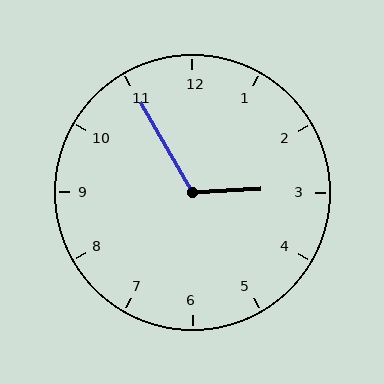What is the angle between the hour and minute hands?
Approximately 118 degrees.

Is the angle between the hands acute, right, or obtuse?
It is obtuse.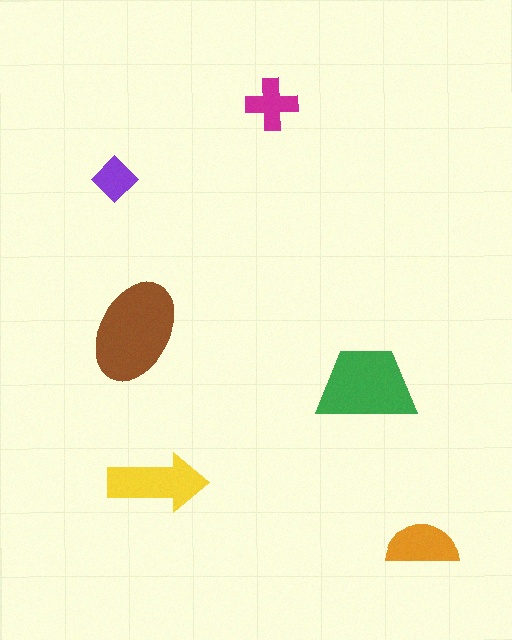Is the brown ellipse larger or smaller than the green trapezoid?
Larger.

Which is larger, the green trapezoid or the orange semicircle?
The green trapezoid.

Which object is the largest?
The brown ellipse.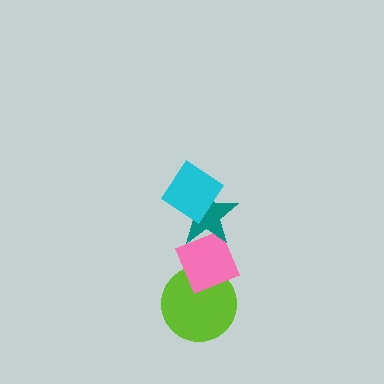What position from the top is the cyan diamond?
The cyan diamond is 1st from the top.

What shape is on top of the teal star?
The cyan diamond is on top of the teal star.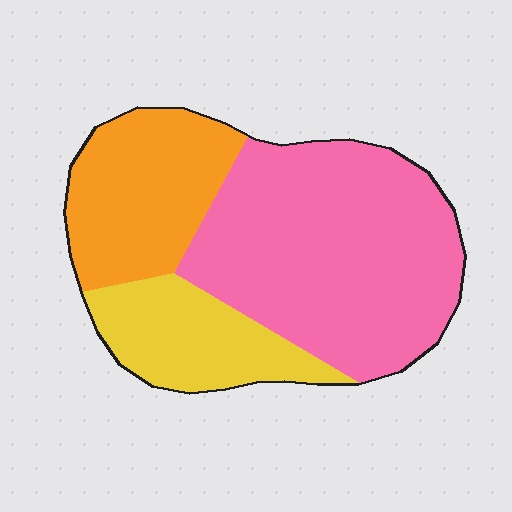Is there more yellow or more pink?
Pink.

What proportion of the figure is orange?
Orange covers around 25% of the figure.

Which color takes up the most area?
Pink, at roughly 55%.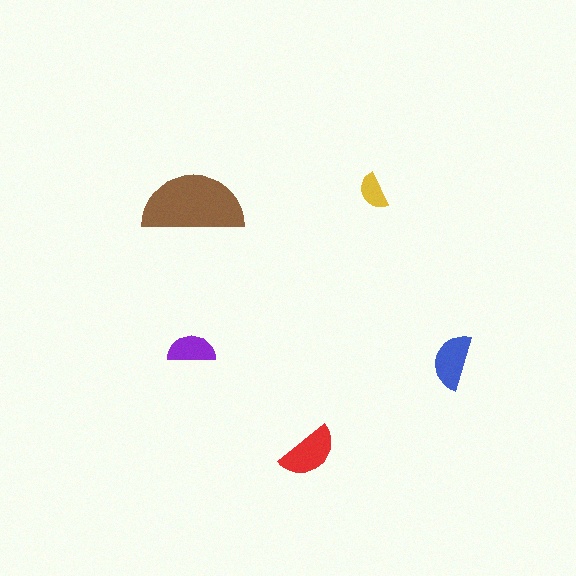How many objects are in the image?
There are 5 objects in the image.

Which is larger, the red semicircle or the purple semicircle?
The red one.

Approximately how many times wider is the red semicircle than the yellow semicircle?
About 1.5 times wider.